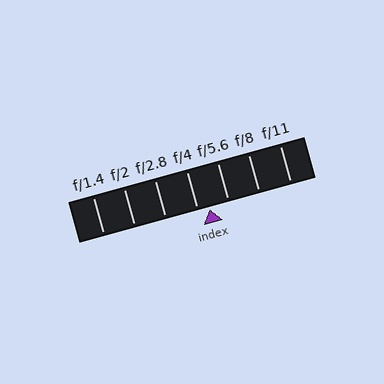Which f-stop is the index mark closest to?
The index mark is closest to f/4.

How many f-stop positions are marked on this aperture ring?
There are 7 f-stop positions marked.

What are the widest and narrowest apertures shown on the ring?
The widest aperture shown is f/1.4 and the narrowest is f/11.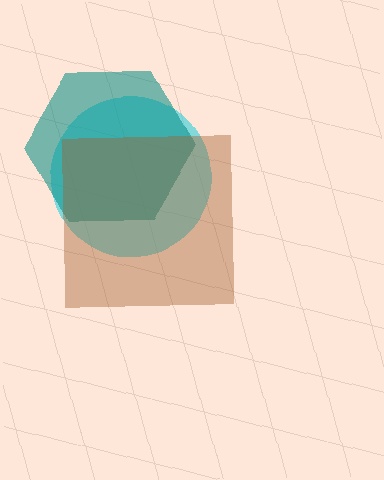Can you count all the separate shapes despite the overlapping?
Yes, there are 3 separate shapes.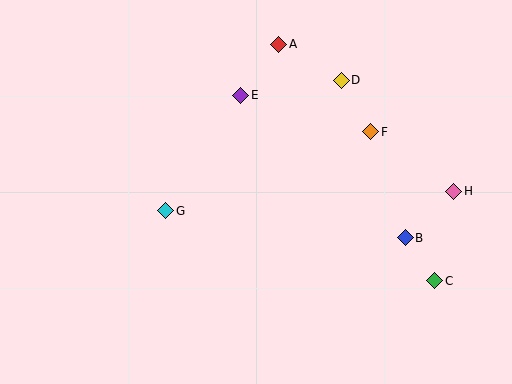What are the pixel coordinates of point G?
Point G is at (166, 211).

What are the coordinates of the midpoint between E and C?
The midpoint between E and C is at (338, 188).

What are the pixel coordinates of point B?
Point B is at (405, 238).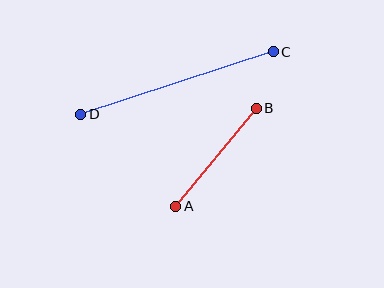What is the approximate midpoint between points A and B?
The midpoint is at approximately (216, 157) pixels.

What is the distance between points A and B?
The distance is approximately 127 pixels.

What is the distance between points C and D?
The distance is approximately 202 pixels.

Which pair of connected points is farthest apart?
Points C and D are farthest apart.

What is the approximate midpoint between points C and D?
The midpoint is at approximately (177, 83) pixels.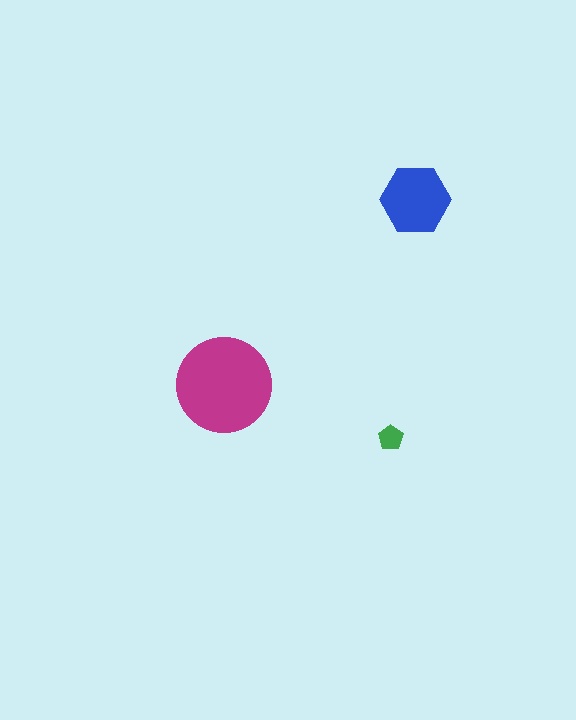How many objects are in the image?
There are 3 objects in the image.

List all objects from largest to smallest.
The magenta circle, the blue hexagon, the green pentagon.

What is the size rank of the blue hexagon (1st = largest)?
2nd.